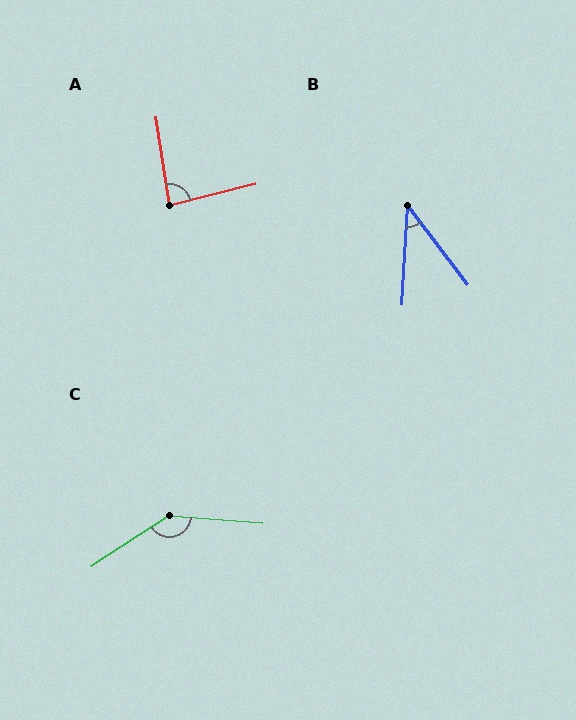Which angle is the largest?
C, at approximately 142 degrees.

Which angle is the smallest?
B, at approximately 40 degrees.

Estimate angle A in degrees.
Approximately 85 degrees.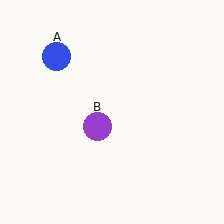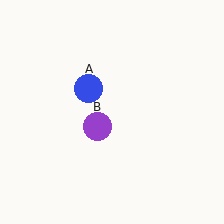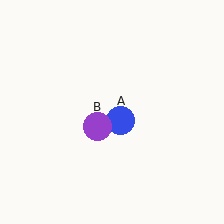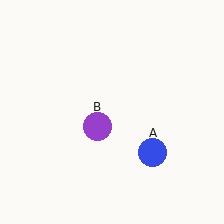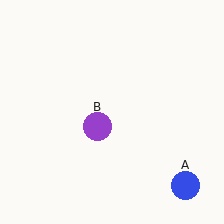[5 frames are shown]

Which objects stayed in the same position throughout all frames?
Purple circle (object B) remained stationary.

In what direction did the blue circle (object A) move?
The blue circle (object A) moved down and to the right.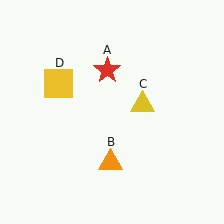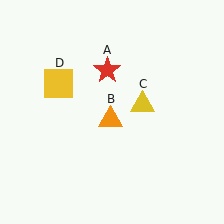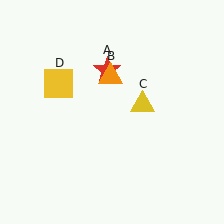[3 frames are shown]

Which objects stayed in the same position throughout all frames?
Red star (object A) and yellow triangle (object C) and yellow square (object D) remained stationary.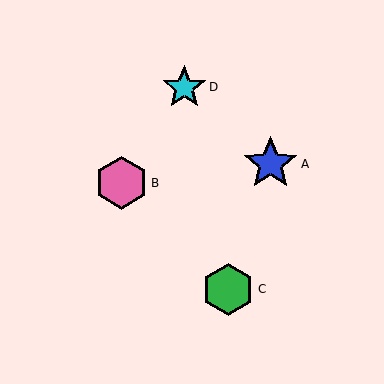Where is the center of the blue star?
The center of the blue star is at (270, 164).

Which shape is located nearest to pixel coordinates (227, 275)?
The green hexagon (labeled C) at (228, 289) is nearest to that location.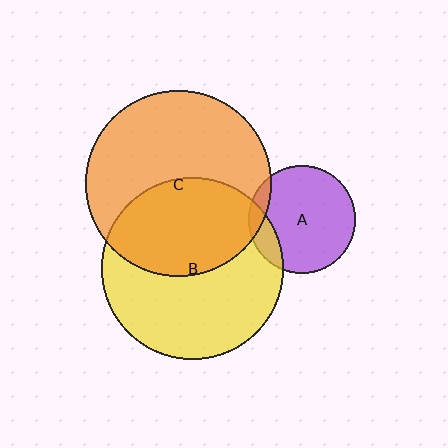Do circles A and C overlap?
Yes.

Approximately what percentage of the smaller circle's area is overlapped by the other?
Approximately 10%.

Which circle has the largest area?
Circle C (orange).